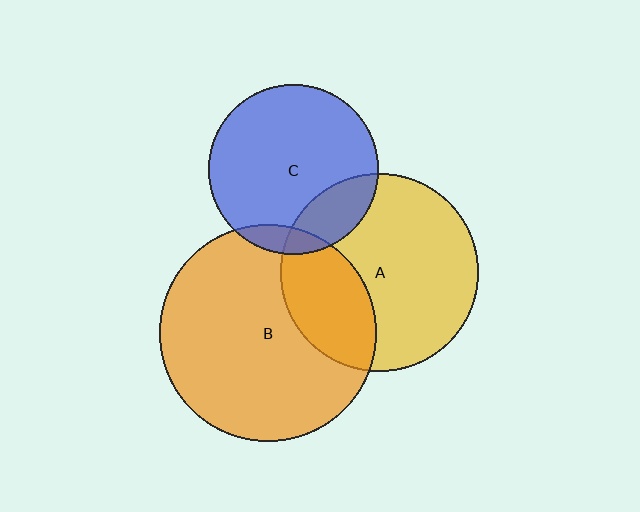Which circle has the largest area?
Circle B (orange).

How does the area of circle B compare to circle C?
Approximately 1.6 times.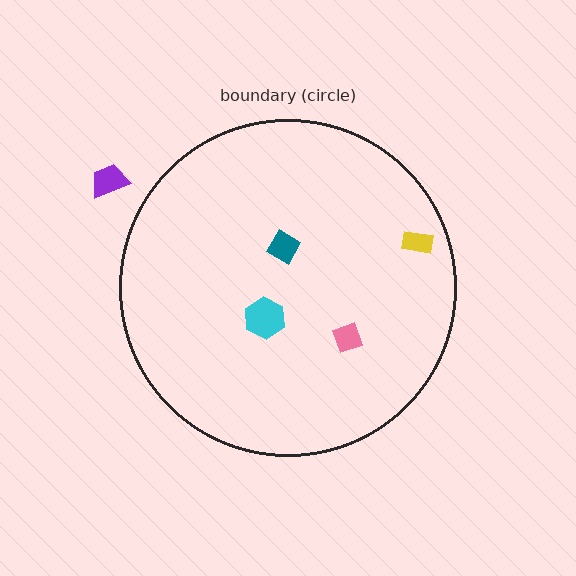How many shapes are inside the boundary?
4 inside, 1 outside.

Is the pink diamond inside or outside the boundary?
Inside.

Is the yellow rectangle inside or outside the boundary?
Inside.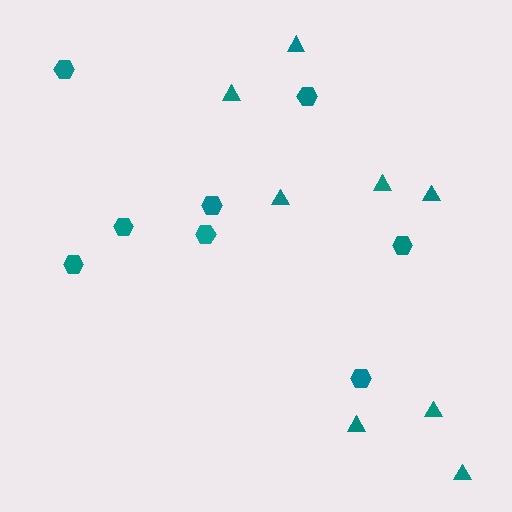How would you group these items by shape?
There are 2 groups: one group of triangles (8) and one group of hexagons (8).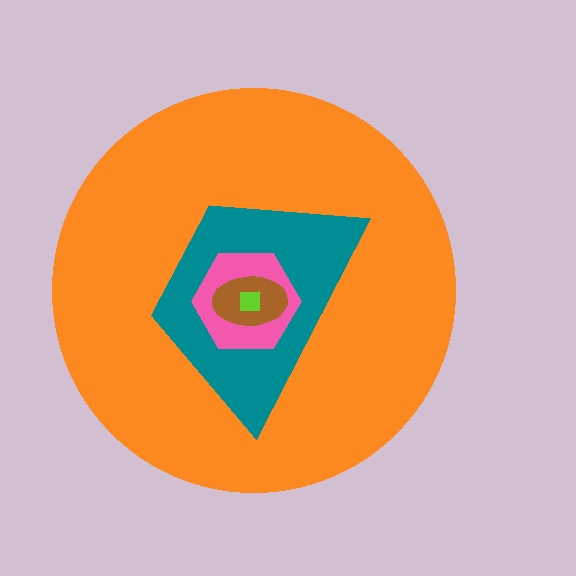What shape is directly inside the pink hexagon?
The brown ellipse.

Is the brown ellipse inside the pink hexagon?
Yes.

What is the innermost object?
The lime square.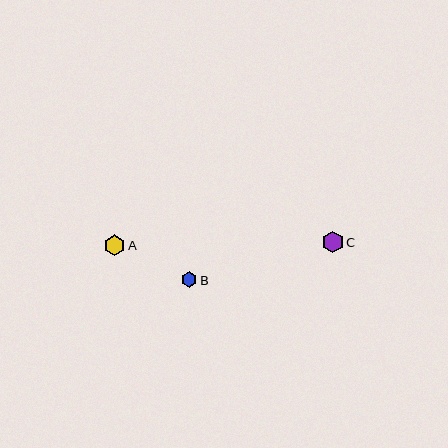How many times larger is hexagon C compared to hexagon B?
Hexagon C is approximately 1.3 times the size of hexagon B.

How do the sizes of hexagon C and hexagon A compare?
Hexagon C and hexagon A are approximately the same size.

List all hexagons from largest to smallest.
From largest to smallest: C, A, B.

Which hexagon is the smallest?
Hexagon B is the smallest with a size of approximately 16 pixels.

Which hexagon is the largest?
Hexagon C is the largest with a size of approximately 21 pixels.